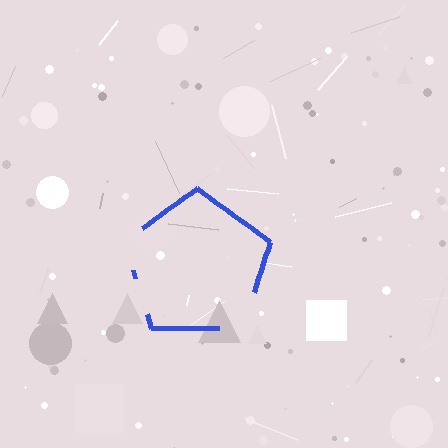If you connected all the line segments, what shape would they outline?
They would outline a pentagon.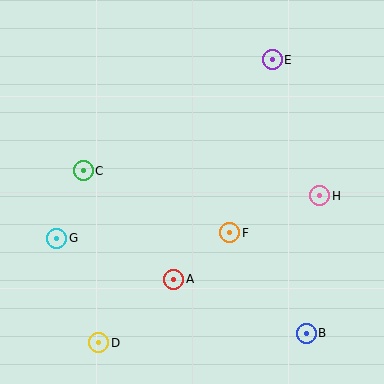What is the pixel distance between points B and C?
The distance between B and C is 276 pixels.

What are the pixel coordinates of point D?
Point D is at (99, 343).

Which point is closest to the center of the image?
Point F at (230, 233) is closest to the center.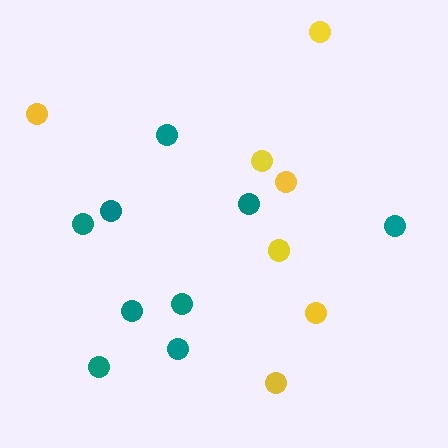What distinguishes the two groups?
There are 2 groups: one group of yellow circles (7) and one group of teal circles (9).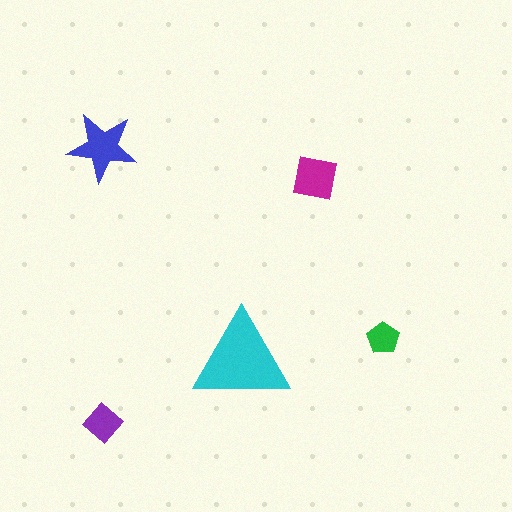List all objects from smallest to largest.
The green pentagon, the purple diamond, the magenta square, the blue star, the cyan triangle.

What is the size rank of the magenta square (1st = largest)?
3rd.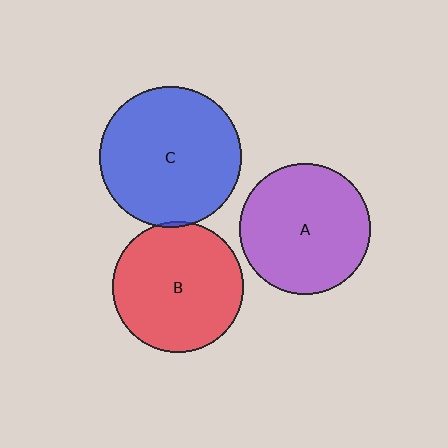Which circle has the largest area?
Circle C (blue).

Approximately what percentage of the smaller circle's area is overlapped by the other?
Approximately 5%.